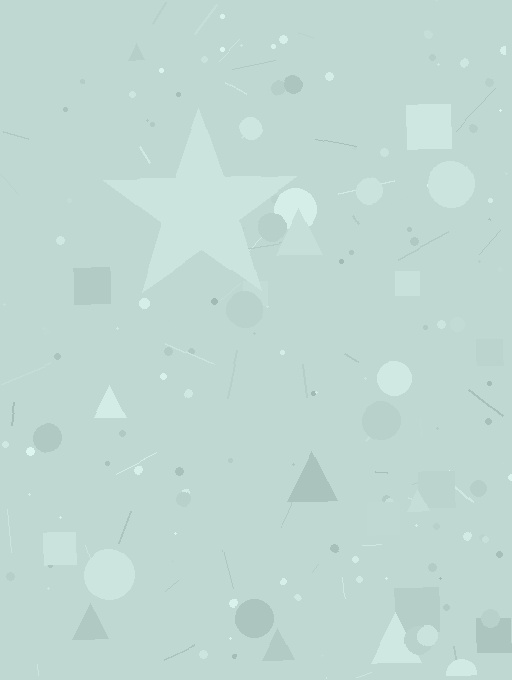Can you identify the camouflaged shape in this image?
The camouflaged shape is a star.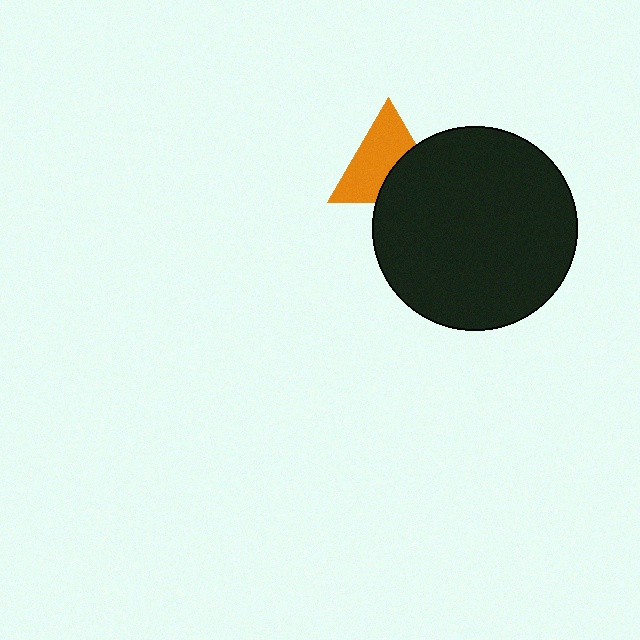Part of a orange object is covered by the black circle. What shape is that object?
It is a triangle.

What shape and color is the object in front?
The object in front is a black circle.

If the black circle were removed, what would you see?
You would see the complete orange triangle.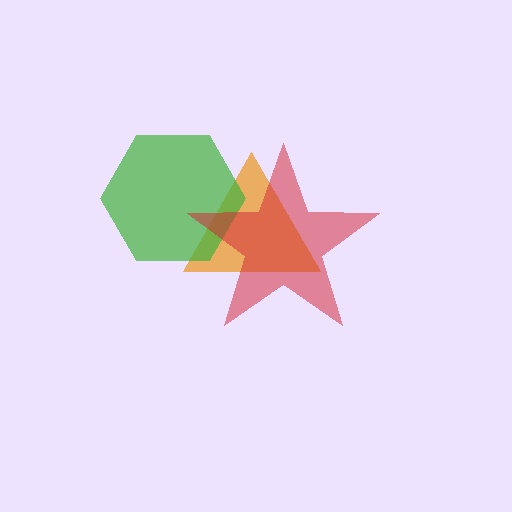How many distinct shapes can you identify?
There are 3 distinct shapes: an orange triangle, a green hexagon, a red star.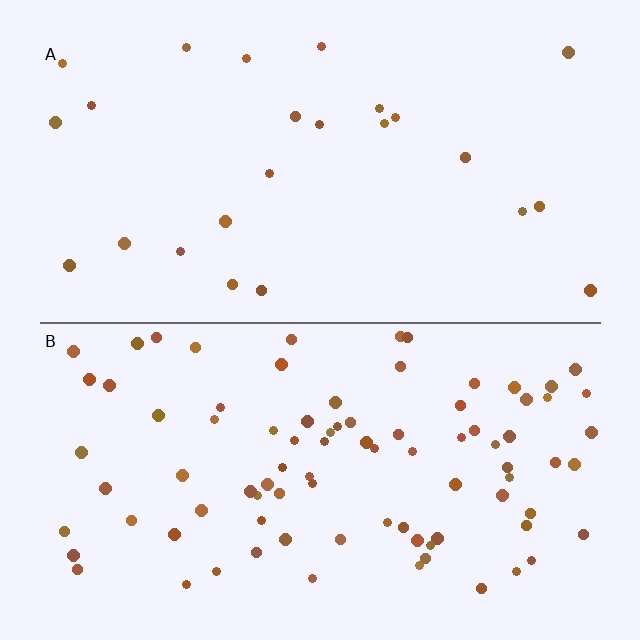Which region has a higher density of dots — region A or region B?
B (the bottom).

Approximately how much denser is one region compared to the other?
Approximately 3.6× — region B over region A.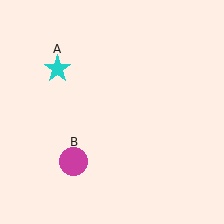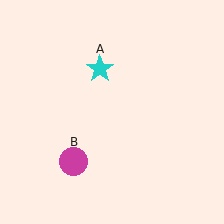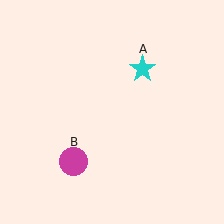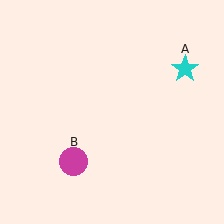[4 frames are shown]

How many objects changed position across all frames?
1 object changed position: cyan star (object A).